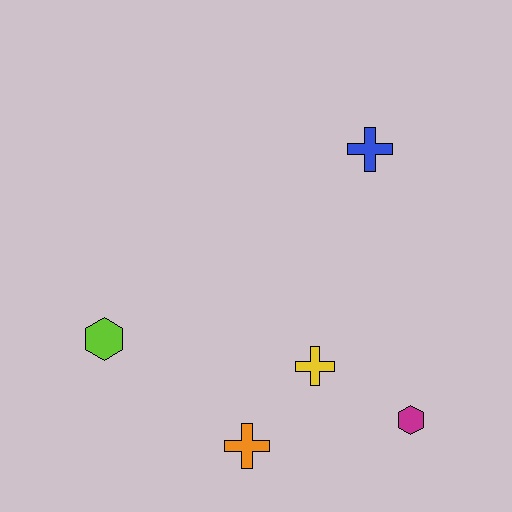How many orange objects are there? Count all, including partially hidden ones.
There is 1 orange object.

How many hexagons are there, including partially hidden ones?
There are 2 hexagons.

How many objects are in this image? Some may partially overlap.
There are 5 objects.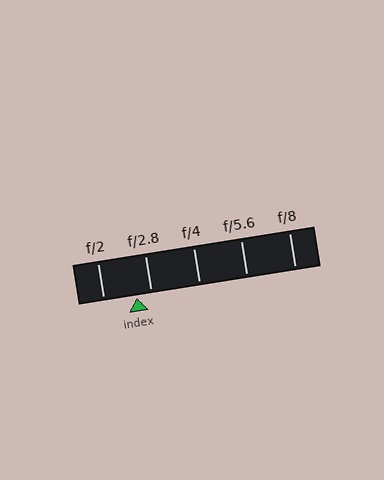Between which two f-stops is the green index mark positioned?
The index mark is between f/2 and f/2.8.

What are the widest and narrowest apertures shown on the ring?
The widest aperture shown is f/2 and the narrowest is f/8.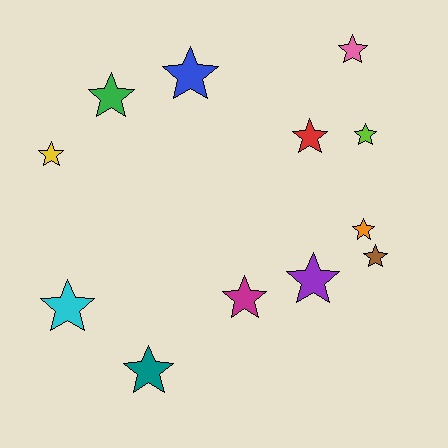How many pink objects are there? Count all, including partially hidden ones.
There is 1 pink object.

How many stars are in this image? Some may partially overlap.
There are 12 stars.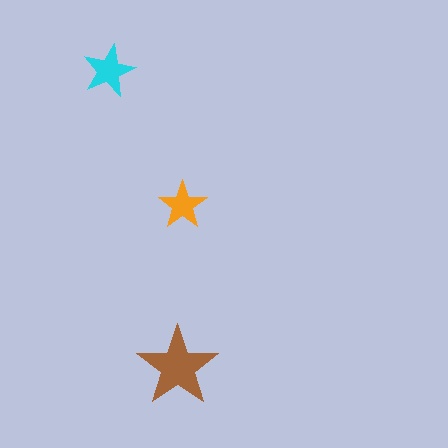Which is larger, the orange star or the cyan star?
The cyan one.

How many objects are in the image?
There are 3 objects in the image.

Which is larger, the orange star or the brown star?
The brown one.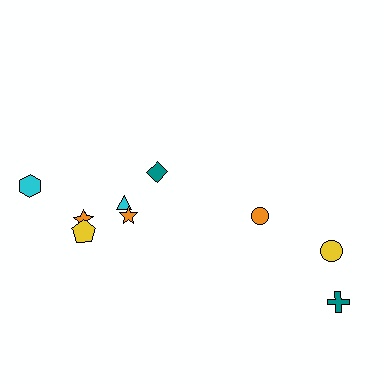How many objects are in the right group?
There are 3 objects.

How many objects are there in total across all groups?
There are 9 objects.